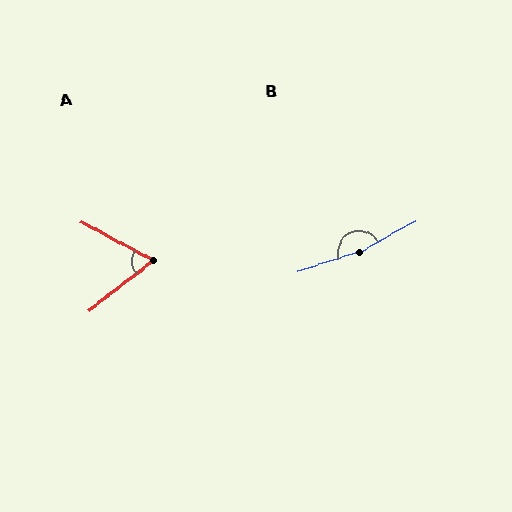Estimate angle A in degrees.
Approximately 66 degrees.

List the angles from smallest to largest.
A (66°), B (169°).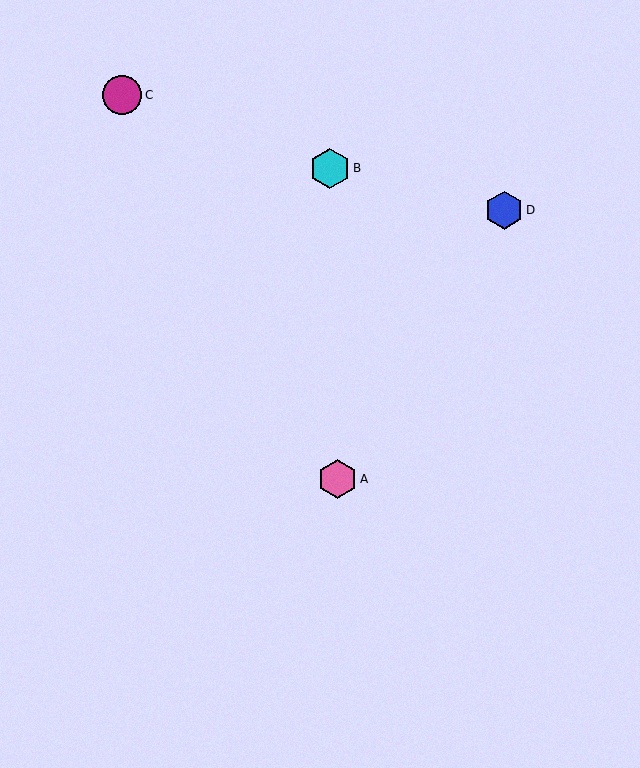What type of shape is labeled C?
Shape C is a magenta circle.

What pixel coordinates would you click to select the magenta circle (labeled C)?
Click at (123, 95) to select the magenta circle C.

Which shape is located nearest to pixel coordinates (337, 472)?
The pink hexagon (labeled A) at (338, 479) is nearest to that location.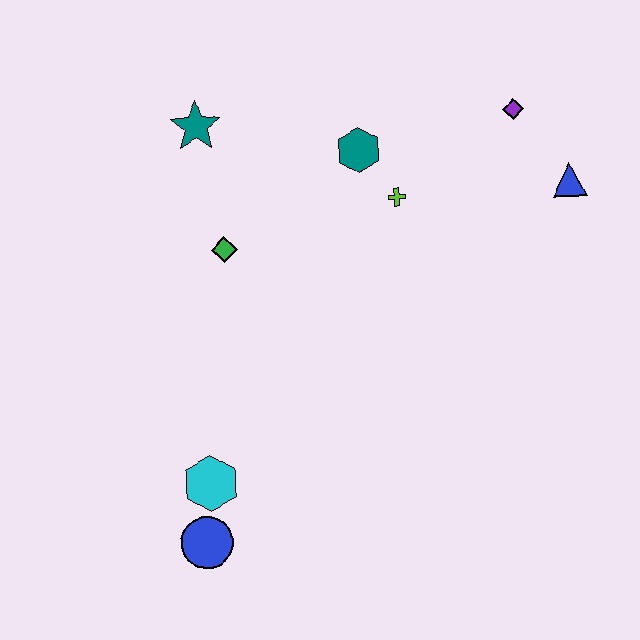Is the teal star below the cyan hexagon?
No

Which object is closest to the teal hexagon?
The lime cross is closest to the teal hexagon.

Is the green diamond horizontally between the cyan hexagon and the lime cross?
Yes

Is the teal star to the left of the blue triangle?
Yes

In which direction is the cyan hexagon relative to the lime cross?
The cyan hexagon is below the lime cross.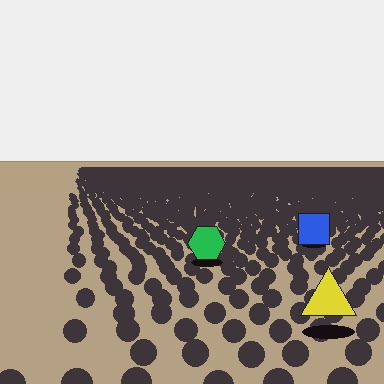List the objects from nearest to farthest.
From nearest to farthest: the yellow triangle, the green hexagon, the blue square.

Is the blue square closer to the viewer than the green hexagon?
No. The green hexagon is closer — you can tell from the texture gradient: the ground texture is coarser near it.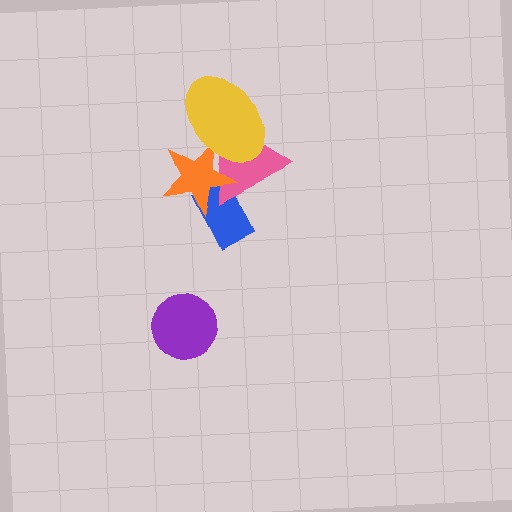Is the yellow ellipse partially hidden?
No, no other shape covers it.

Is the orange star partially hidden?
Yes, it is partially covered by another shape.